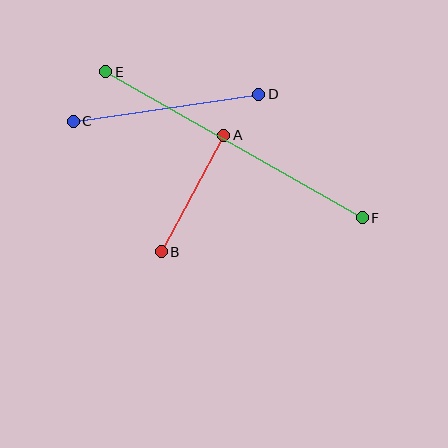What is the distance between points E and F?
The distance is approximately 295 pixels.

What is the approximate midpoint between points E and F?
The midpoint is at approximately (234, 145) pixels.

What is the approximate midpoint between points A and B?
The midpoint is at approximately (193, 193) pixels.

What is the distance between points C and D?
The distance is approximately 187 pixels.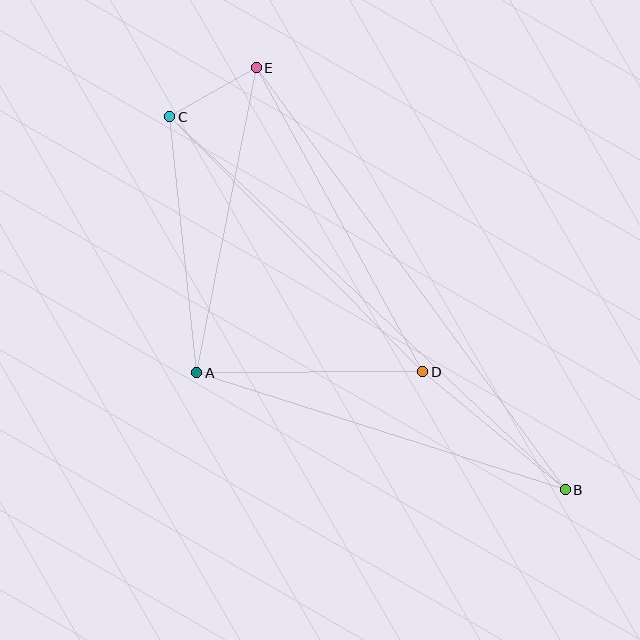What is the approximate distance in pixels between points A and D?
The distance between A and D is approximately 226 pixels.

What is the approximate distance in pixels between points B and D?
The distance between B and D is approximately 185 pixels.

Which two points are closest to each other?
Points C and E are closest to each other.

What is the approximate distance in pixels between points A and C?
The distance between A and C is approximately 257 pixels.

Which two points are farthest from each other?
Points B and C are farthest from each other.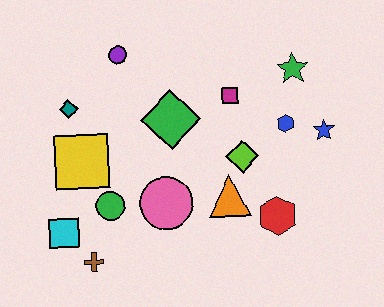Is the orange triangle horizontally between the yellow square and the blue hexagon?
Yes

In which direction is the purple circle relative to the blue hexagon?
The purple circle is to the left of the blue hexagon.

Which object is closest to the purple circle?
The teal diamond is closest to the purple circle.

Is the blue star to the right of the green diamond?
Yes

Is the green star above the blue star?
Yes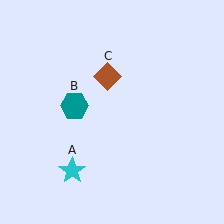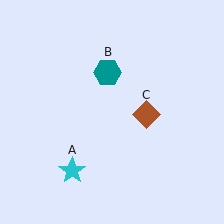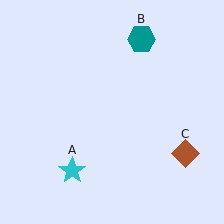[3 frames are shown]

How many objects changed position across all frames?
2 objects changed position: teal hexagon (object B), brown diamond (object C).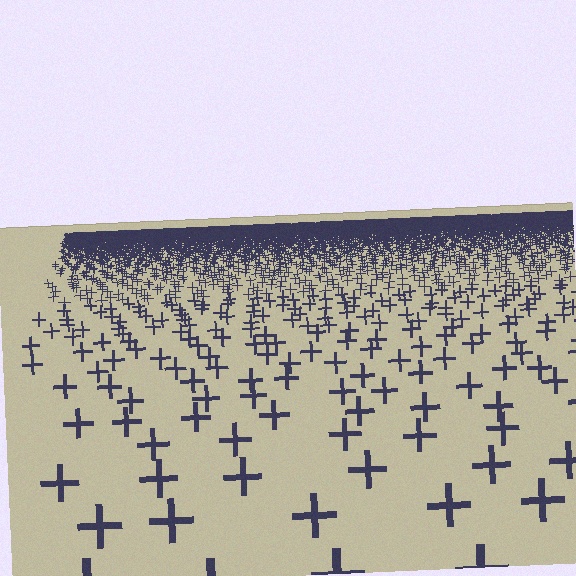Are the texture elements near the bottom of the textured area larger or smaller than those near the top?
Larger. Near the bottom, elements are closer to the viewer and appear at a bigger on-screen size.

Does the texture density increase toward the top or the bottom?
Density increases toward the top.